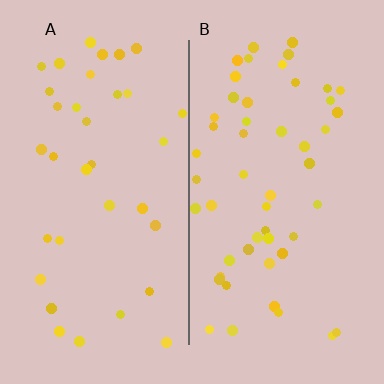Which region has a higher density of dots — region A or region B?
B (the right).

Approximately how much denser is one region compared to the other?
Approximately 1.5× — region B over region A.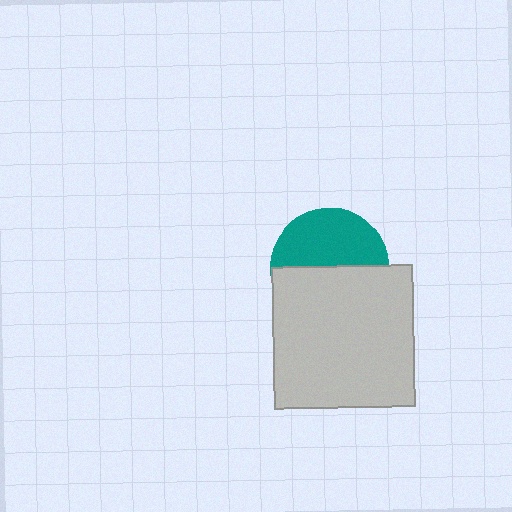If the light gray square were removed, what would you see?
You would see the complete teal circle.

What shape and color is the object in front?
The object in front is a light gray square.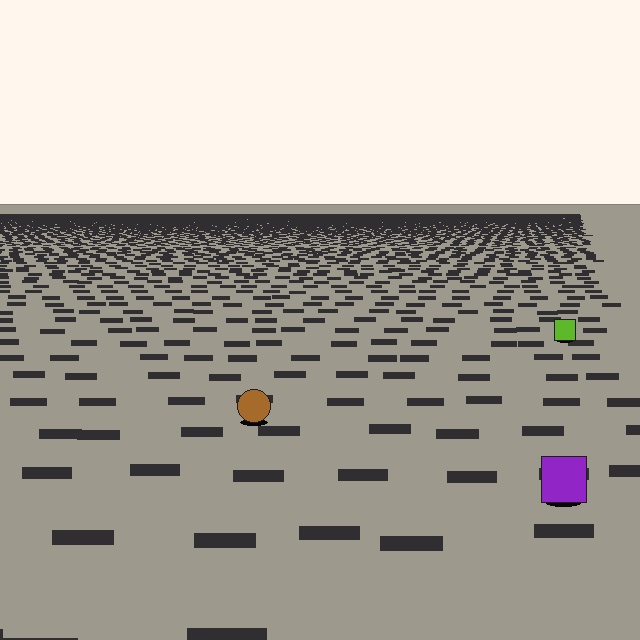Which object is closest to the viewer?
The purple square is closest. The texture marks near it are larger and more spread out.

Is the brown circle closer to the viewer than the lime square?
Yes. The brown circle is closer — you can tell from the texture gradient: the ground texture is coarser near it.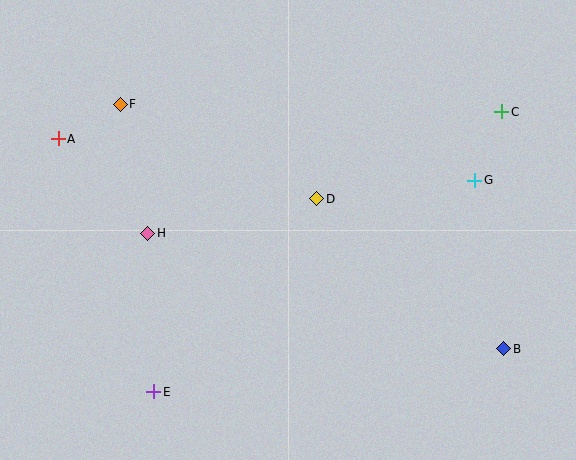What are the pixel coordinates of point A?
Point A is at (58, 139).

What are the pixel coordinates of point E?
Point E is at (154, 392).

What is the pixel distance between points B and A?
The distance between B and A is 493 pixels.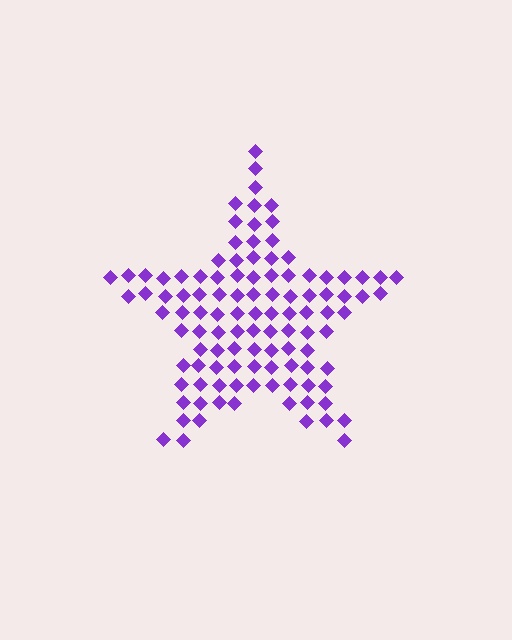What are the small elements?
The small elements are diamonds.